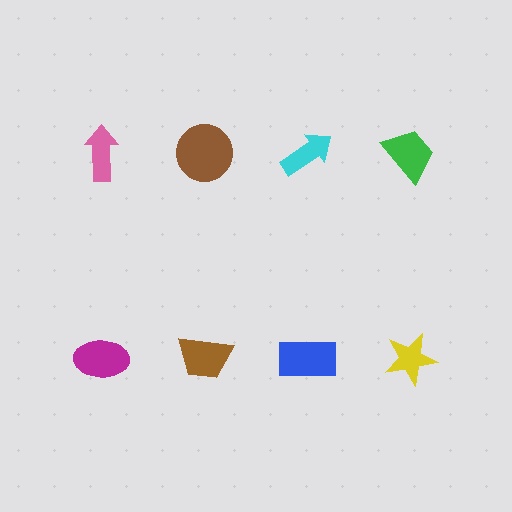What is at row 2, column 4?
A yellow star.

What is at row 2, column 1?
A magenta ellipse.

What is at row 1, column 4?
A green trapezoid.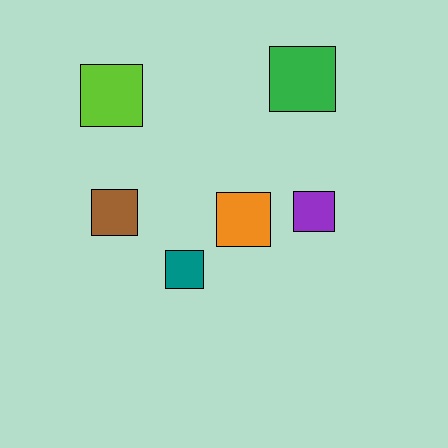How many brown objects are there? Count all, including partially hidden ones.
There is 1 brown object.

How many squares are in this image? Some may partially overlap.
There are 6 squares.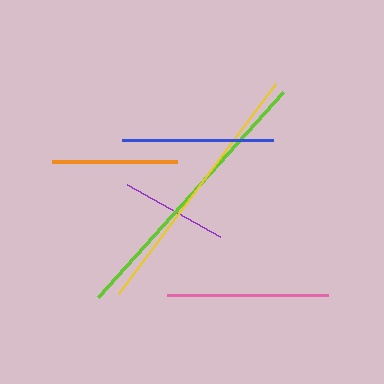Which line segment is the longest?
The lime line is the longest at approximately 276 pixels.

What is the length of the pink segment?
The pink segment is approximately 161 pixels long.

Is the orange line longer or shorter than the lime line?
The lime line is longer than the orange line.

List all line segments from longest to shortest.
From longest to shortest: lime, yellow, pink, blue, orange, purple.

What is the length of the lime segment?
The lime segment is approximately 276 pixels long.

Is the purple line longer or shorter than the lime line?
The lime line is longer than the purple line.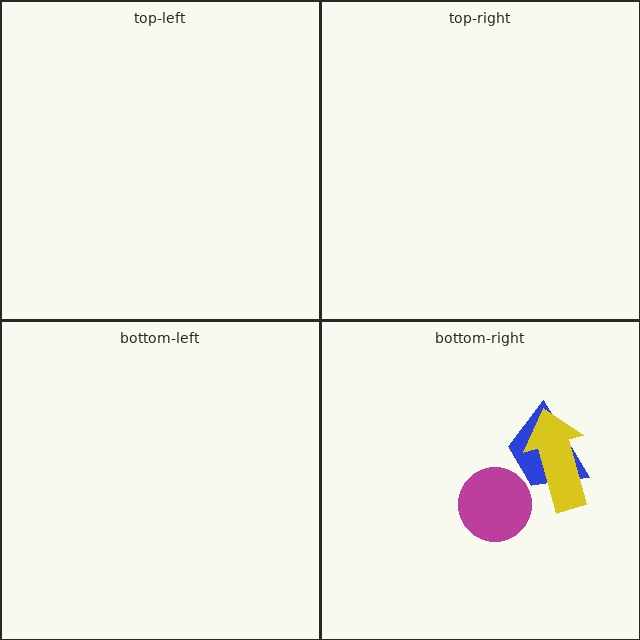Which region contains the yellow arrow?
The bottom-right region.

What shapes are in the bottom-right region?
The magenta circle, the blue trapezoid, the yellow arrow.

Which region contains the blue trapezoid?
The bottom-right region.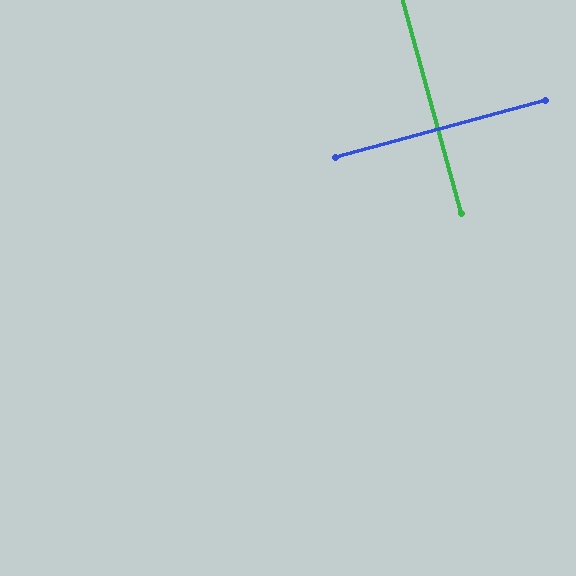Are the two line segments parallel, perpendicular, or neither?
Perpendicular — they meet at approximately 90°.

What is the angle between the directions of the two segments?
Approximately 90 degrees.